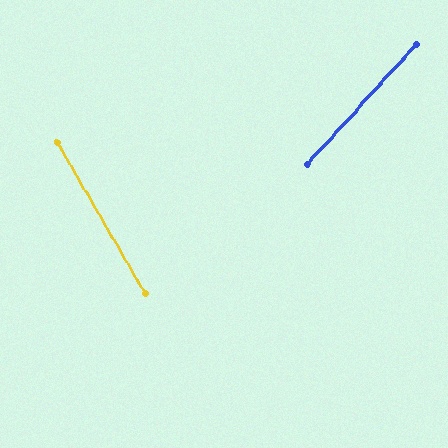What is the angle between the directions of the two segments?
Approximately 72 degrees.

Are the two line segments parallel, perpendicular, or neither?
Neither parallel nor perpendicular — they differ by about 72°.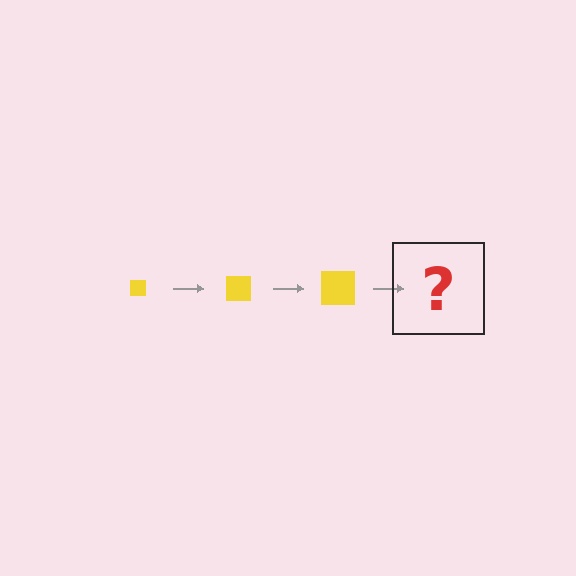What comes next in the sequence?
The next element should be a yellow square, larger than the previous one.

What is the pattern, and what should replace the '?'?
The pattern is that the square gets progressively larger each step. The '?' should be a yellow square, larger than the previous one.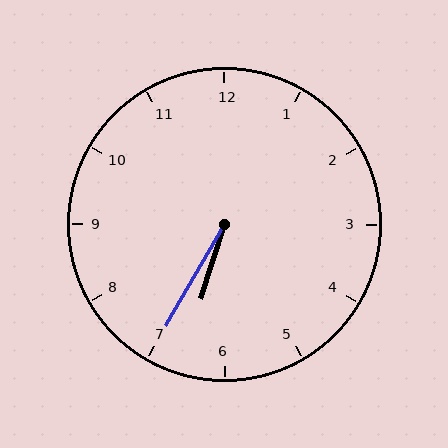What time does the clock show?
6:35.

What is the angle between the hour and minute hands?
Approximately 12 degrees.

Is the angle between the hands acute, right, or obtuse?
It is acute.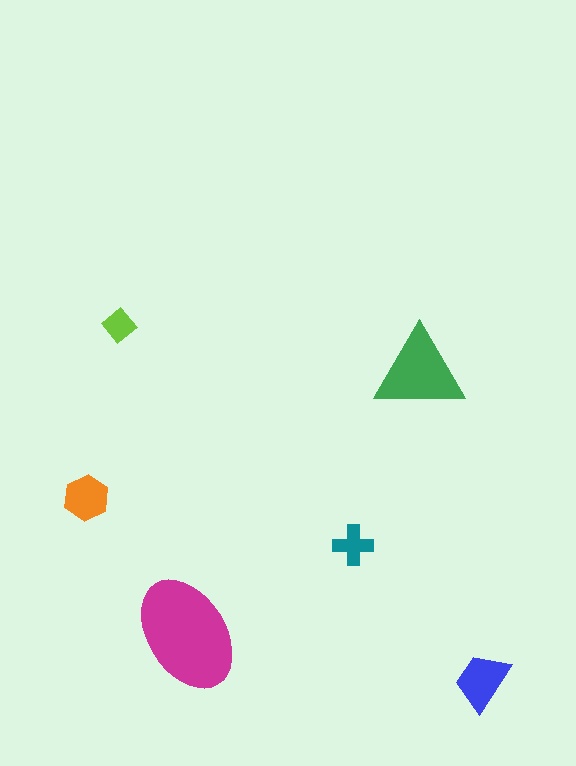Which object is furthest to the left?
The orange hexagon is leftmost.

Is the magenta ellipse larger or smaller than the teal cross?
Larger.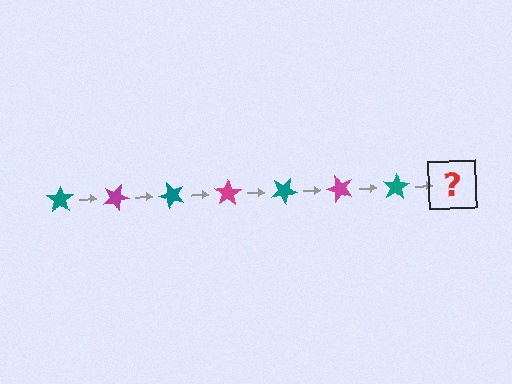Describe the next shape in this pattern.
It should be a magenta star, rotated 175 degrees from the start.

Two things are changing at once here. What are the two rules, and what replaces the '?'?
The two rules are that it rotates 25 degrees each step and the color cycles through teal and magenta. The '?' should be a magenta star, rotated 175 degrees from the start.